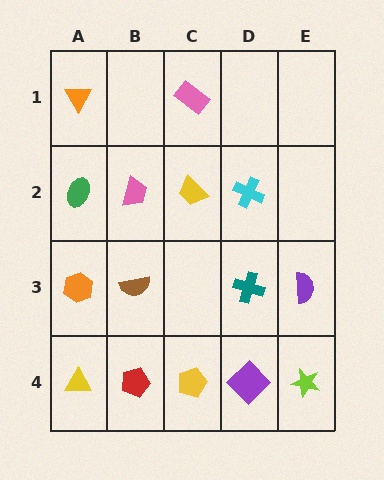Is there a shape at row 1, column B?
No, that cell is empty.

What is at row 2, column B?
A pink trapezoid.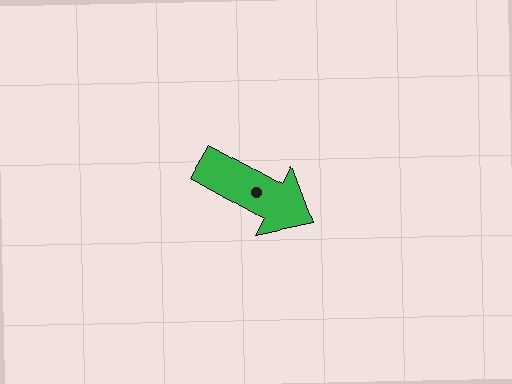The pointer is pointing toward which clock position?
Roughly 4 o'clock.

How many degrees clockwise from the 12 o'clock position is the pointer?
Approximately 119 degrees.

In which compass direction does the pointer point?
Southeast.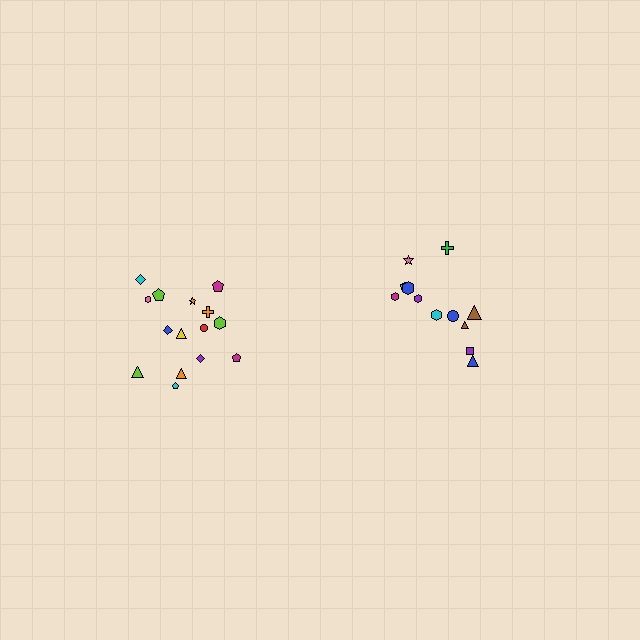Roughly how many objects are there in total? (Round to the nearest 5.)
Roughly 25 objects in total.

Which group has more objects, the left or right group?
The left group.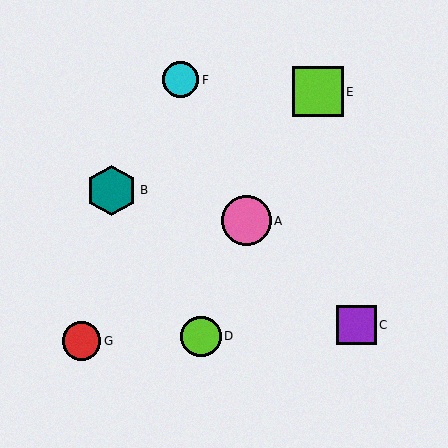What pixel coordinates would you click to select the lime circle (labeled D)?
Click at (201, 336) to select the lime circle D.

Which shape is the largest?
The teal hexagon (labeled B) is the largest.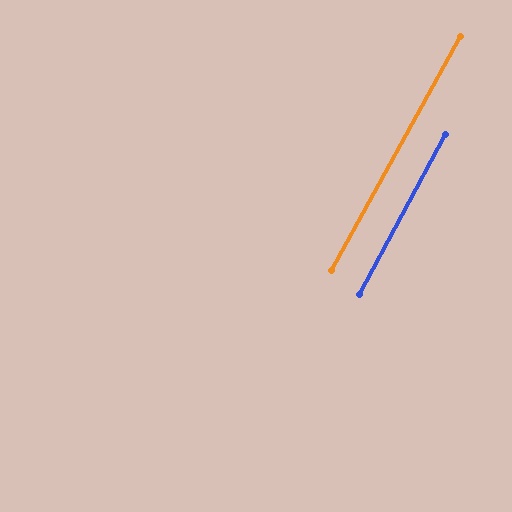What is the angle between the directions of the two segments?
Approximately 1 degree.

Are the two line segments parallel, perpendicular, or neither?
Parallel — their directions differ by only 0.6°.